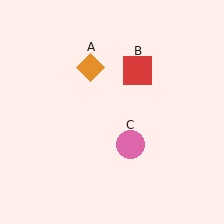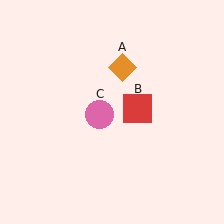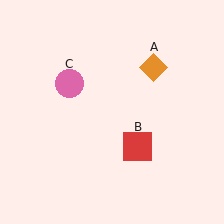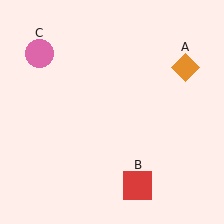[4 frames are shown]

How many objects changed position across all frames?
3 objects changed position: orange diamond (object A), red square (object B), pink circle (object C).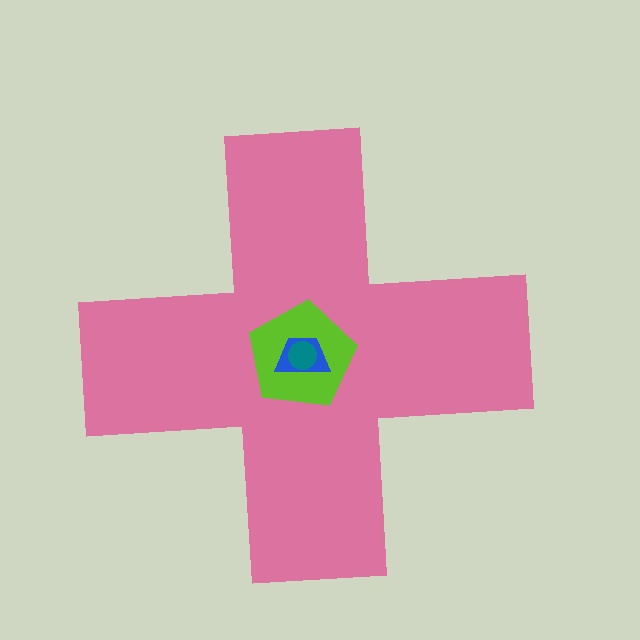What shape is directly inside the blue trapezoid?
The teal circle.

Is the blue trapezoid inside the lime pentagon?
Yes.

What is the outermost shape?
The pink cross.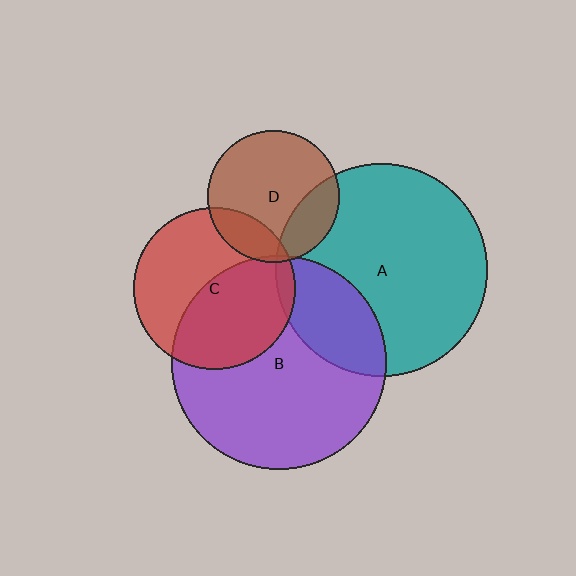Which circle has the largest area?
Circle B (purple).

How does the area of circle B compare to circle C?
Approximately 1.7 times.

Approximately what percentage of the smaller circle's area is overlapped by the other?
Approximately 25%.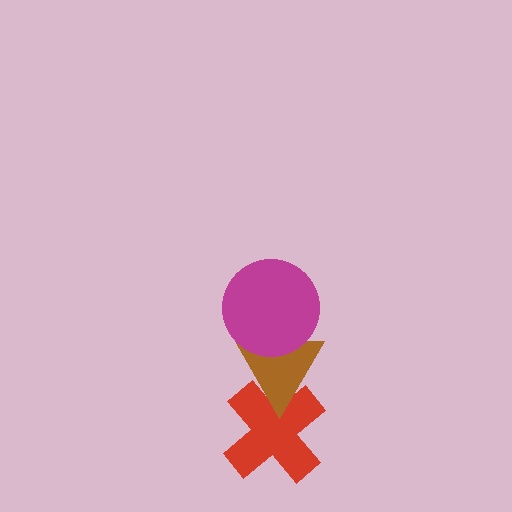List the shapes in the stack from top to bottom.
From top to bottom: the magenta circle, the brown triangle, the red cross.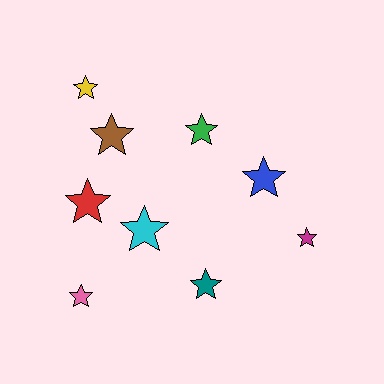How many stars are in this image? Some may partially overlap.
There are 9 stars.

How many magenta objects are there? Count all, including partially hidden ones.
There is 1 magenta object.